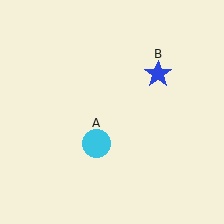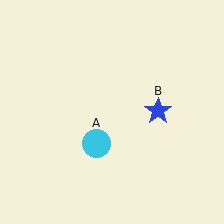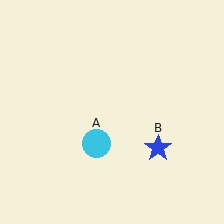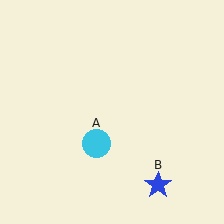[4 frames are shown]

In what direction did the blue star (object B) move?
The blue star (object B) moved down.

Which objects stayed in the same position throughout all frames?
Cyan circle (object A) remained stationary.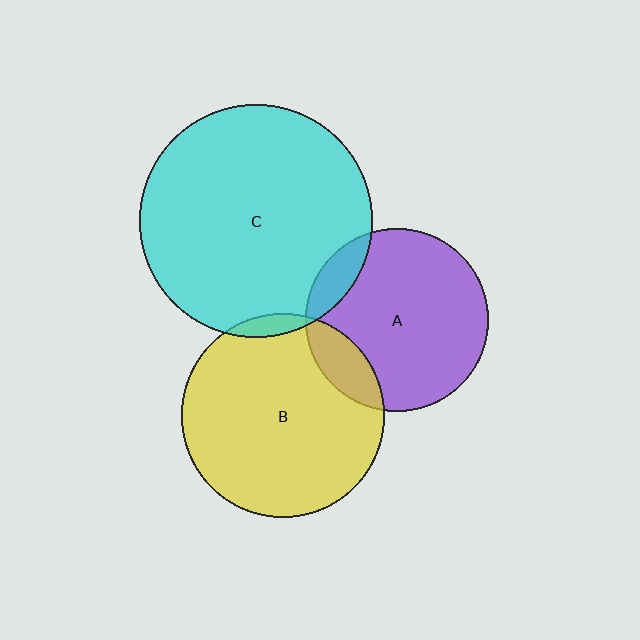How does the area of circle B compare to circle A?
Approximately 1.2 times.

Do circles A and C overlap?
Yes.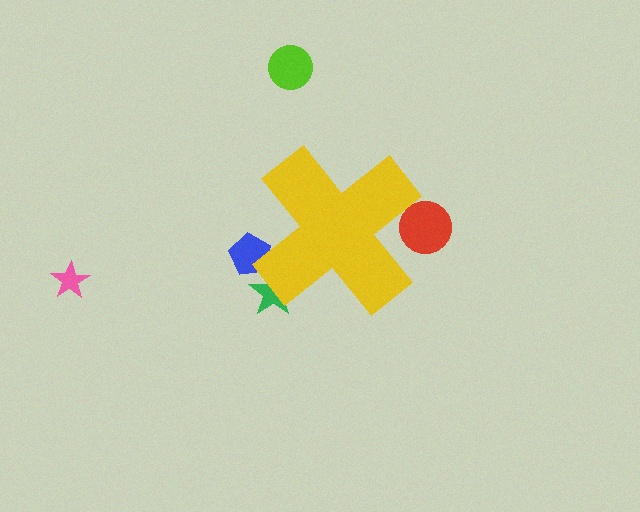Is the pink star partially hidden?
No, the pink star is fully visible.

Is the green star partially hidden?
Yes, the green star is partially hidden behind the yellow cross.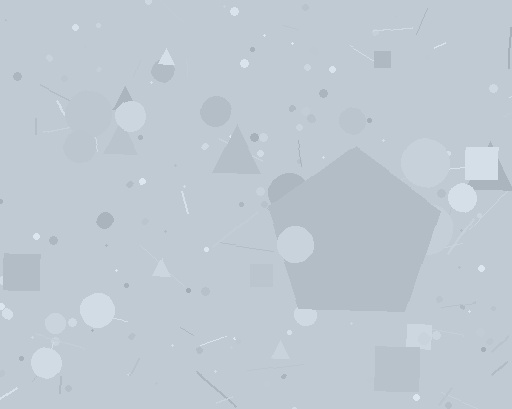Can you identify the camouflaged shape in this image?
The camouflaged shape is a pentagon.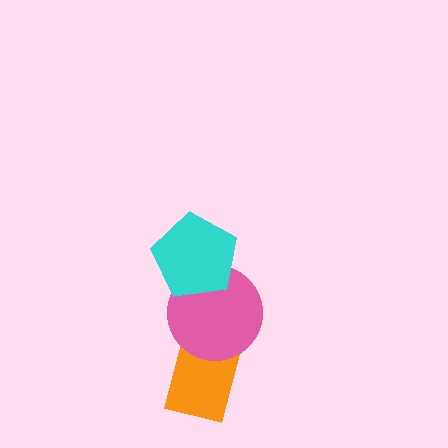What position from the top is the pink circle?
The pink circle is 2nd from the top.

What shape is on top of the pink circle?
The cyan pentagon is on top of the pink circle.